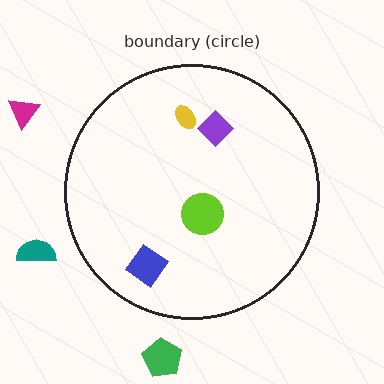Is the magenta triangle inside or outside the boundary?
Outside.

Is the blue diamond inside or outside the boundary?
Inside.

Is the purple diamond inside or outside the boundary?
Inside.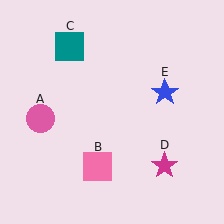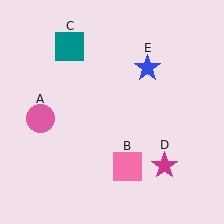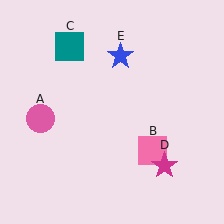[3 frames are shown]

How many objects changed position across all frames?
2 objects changed position: pink square (object B), blue star (object E).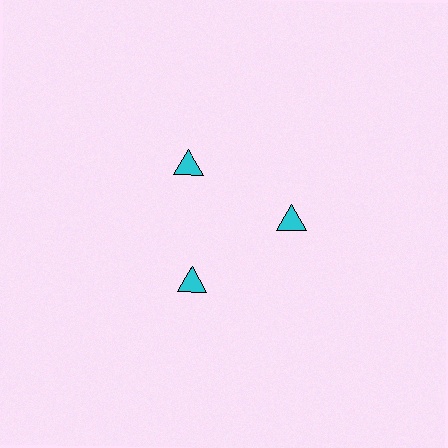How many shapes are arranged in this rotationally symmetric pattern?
There are 3 shapes, arranged in 3 groups of 1.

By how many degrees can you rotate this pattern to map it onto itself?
The pattern maps onto itself every 120 degrees of rotation.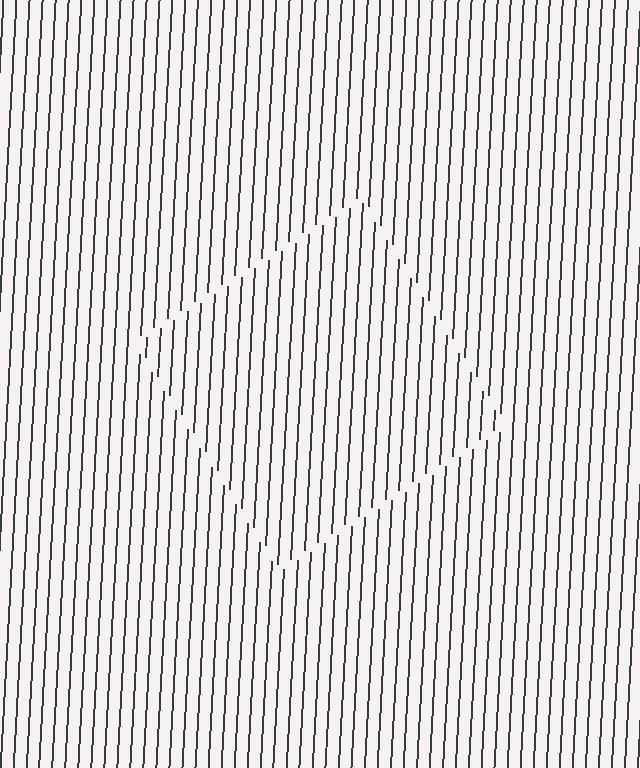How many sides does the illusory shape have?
4 sides — the line-ends trace a square.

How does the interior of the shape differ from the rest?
The interior of the shape contains the same grating, shifted by half a period — the contour is defined by the phase discontinuity where line-ends from the inner and outer gratings abut.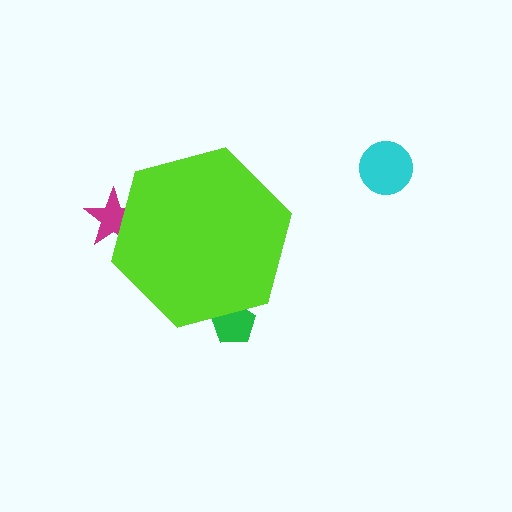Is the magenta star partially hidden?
Yes, the magenta star is partially hidden behind the lime hexagon.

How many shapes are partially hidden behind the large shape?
2 shapes are partially hidden.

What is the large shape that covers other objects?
A lime hexagon.